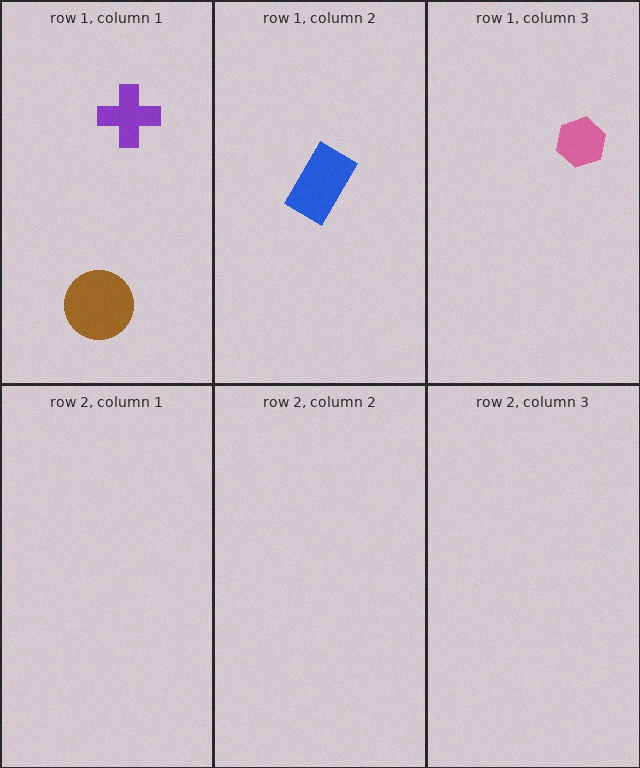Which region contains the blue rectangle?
The row 1, column 2 region.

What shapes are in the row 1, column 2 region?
The blue rectangle.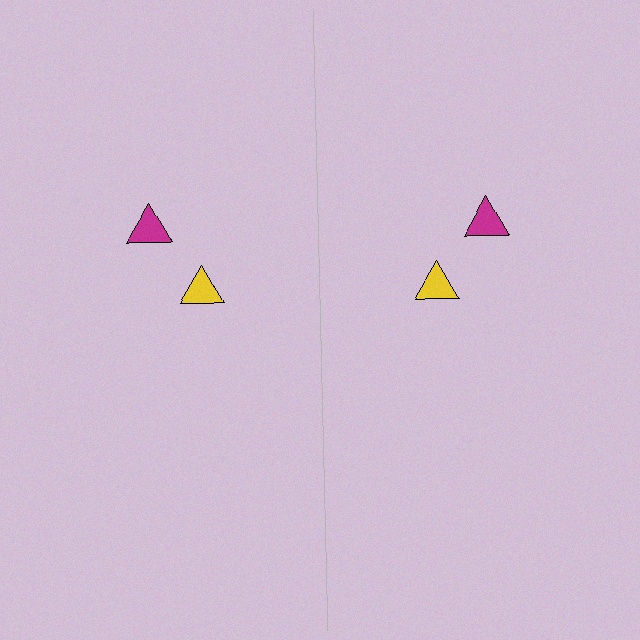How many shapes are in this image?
There are 4 shapes in this image.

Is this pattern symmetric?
Yes, this pattern has bilateral (reflection) symmetry.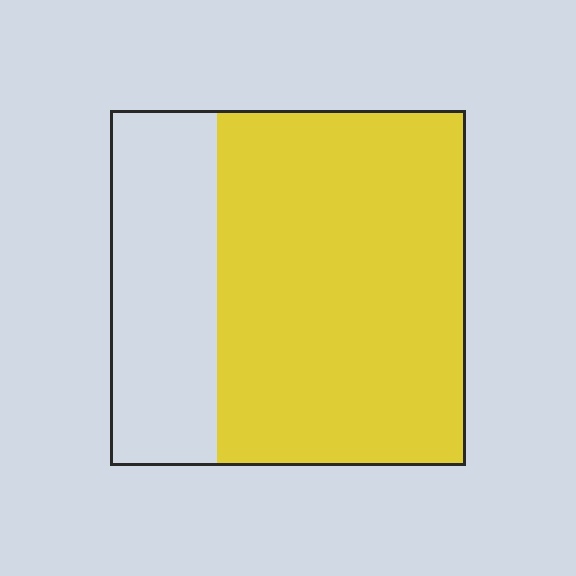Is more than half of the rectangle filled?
Yes.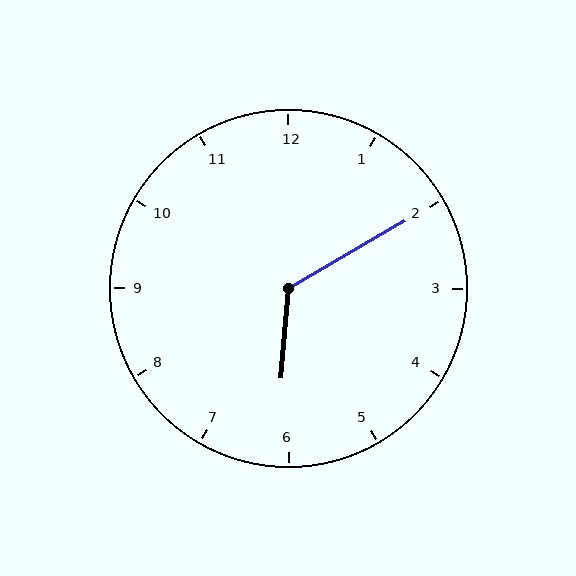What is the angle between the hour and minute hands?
Approximately 125 degrees.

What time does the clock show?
6:10.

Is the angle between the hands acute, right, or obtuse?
It is obtuse.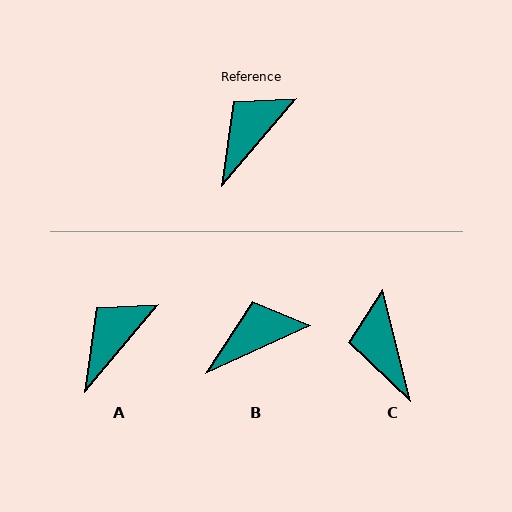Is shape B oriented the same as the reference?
No, it is off by about 25 degrees.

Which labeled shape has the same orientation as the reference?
A.